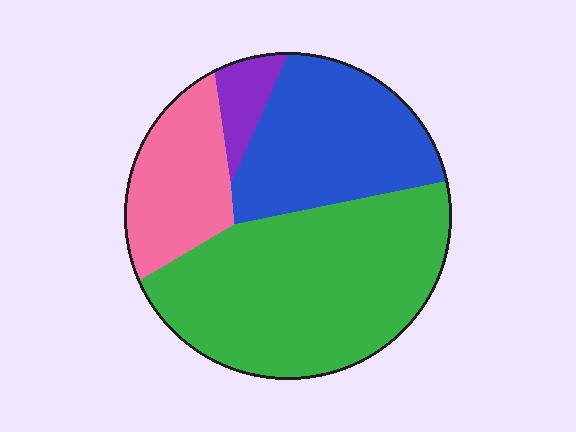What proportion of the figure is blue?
Blue takes up between a sixth and a third of the figure.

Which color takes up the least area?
Purple, at roughly 5%.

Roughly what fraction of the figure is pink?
Pink covers roughly 20% of the figure.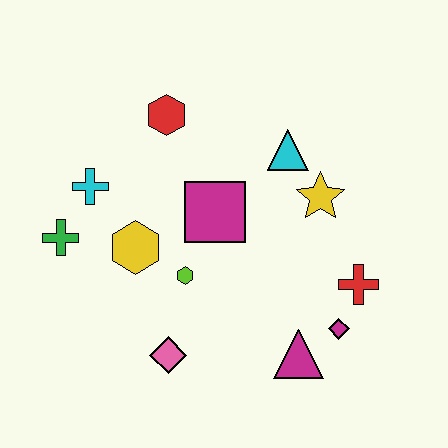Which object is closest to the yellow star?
The cyan triangle is closest to the yellow star.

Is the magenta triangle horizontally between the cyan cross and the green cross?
No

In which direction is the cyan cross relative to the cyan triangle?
The cyan cross is to the left of the cyan triangle.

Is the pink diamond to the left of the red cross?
Yes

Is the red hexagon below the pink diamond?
No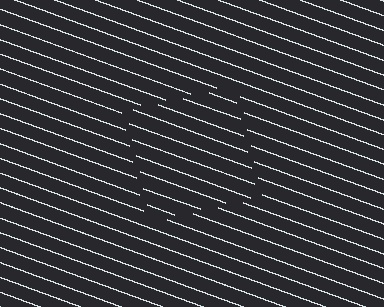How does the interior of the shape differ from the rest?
The interior of the shape contains the same grating, shifted by half a period — the contour is defined by the phase discontinuity where line-ends from the inner and outer gratings abut.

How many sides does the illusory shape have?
4 sides — the line-ends trace a square.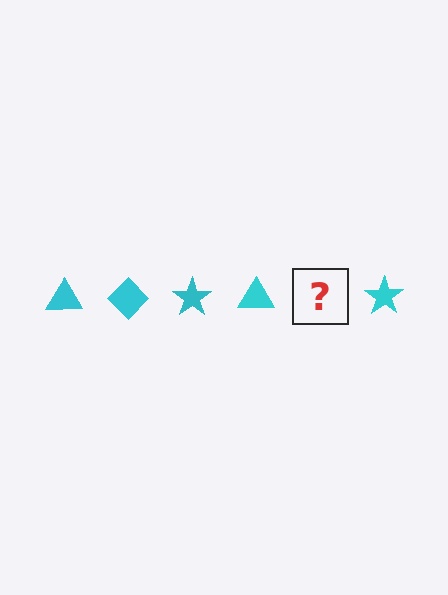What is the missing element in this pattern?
The missing element is a cyan diamond.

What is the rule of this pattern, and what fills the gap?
The rule is that the pattern cycles through triangle, diamond, star shapes in cyan. The gap should be filled with a cyan diamond.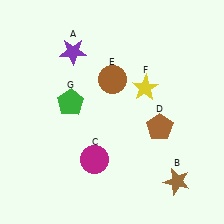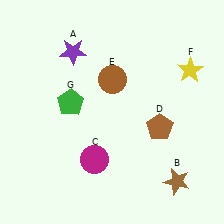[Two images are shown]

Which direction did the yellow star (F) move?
The yellow star (F) moved right.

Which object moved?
The yellow star (F) moved right.